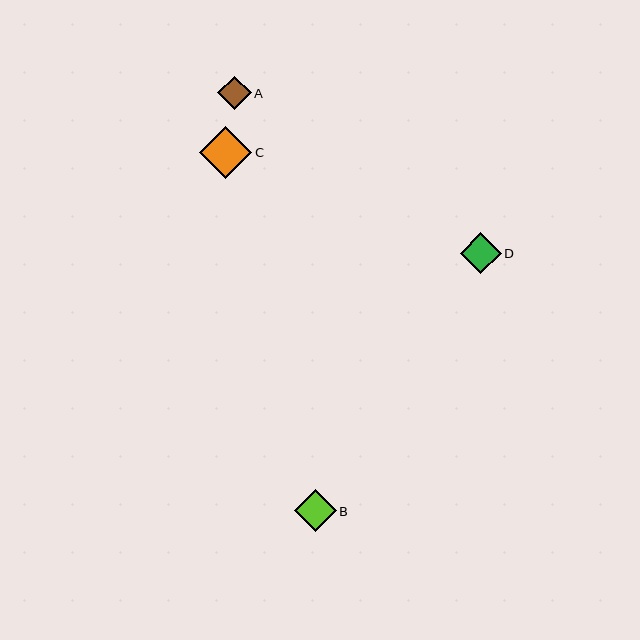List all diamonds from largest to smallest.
From largest to smallest: C, B, D, A.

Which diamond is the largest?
Diamond C is the largest with a size of approximately 52 pixels.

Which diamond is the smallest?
Diamond A is the smallest with a size of approximately 33 pixels.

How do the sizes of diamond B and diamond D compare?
Diamond B and diamond D are approximately the same size.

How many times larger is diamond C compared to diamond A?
Diamond C is approximately 1.6 times the size of diamond A.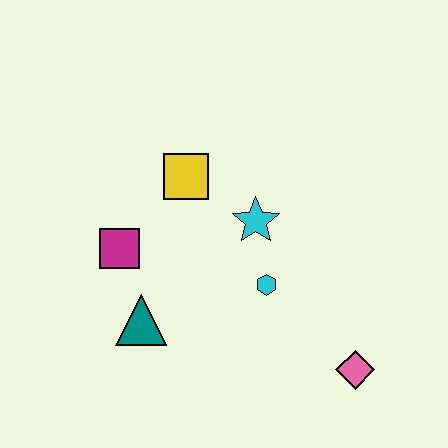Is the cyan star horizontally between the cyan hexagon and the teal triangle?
Yes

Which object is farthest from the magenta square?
The pink diamond is farthest from the magenta square.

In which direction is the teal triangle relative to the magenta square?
The teal triangle is below the magenta square.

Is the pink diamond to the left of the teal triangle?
No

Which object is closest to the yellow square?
The cyan star is closest to the yellow square.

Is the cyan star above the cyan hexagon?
Yes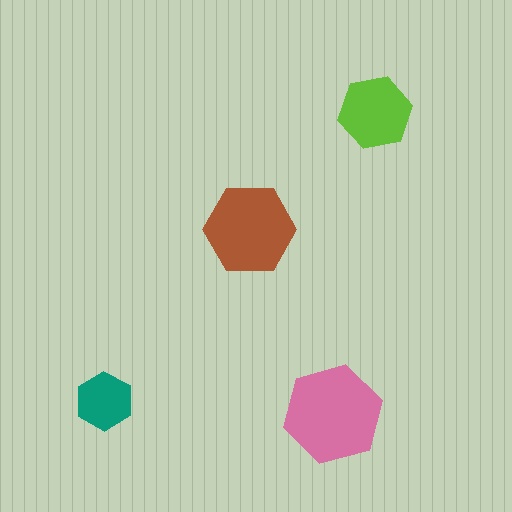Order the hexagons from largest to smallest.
the pink one, the brown one, the lime one, the teal one.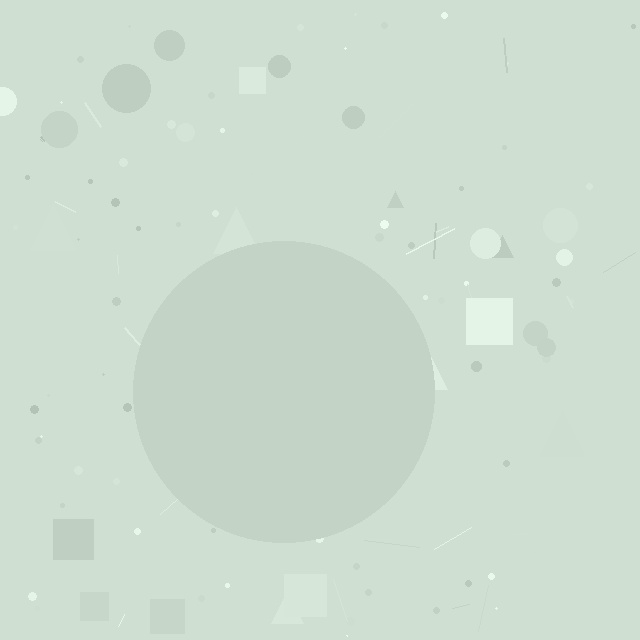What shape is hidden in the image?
A circle is hidden in the image.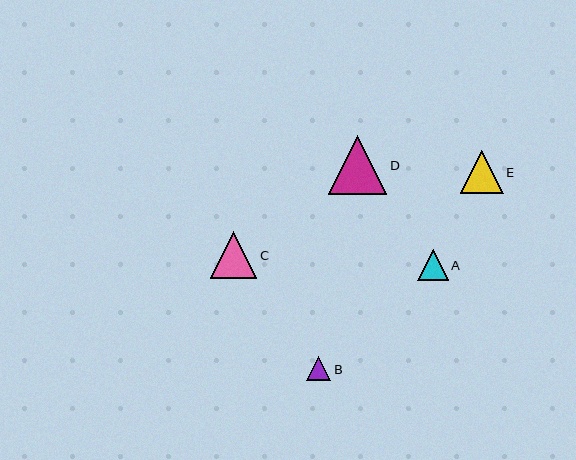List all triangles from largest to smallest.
From largest to smallest: D, C, E, A, B.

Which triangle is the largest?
Triangle D is the largest with a size of approximately 58 pixels.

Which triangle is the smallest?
Triangle B is the smallest with a size of approximately 24 pixels.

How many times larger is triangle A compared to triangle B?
Triangle A is approximately 1.3 times the size of triangle B.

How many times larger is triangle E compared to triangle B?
Triangle E is approximately 1.8 times the size of triangle B.